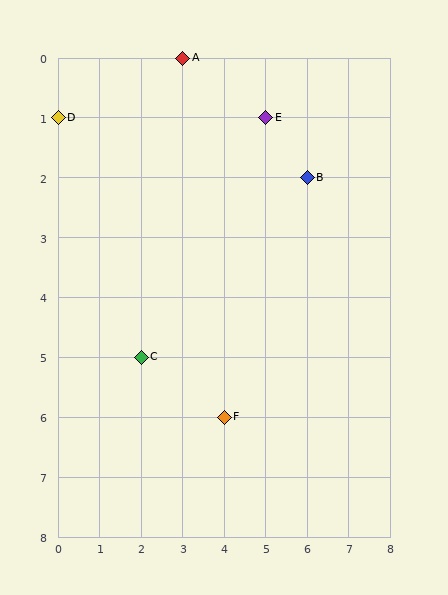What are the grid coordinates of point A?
Point A is at grid coordinates (3, 0).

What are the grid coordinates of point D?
Point D is at grid coordinates (0, 1).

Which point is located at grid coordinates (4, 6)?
Point F is at (4, 6).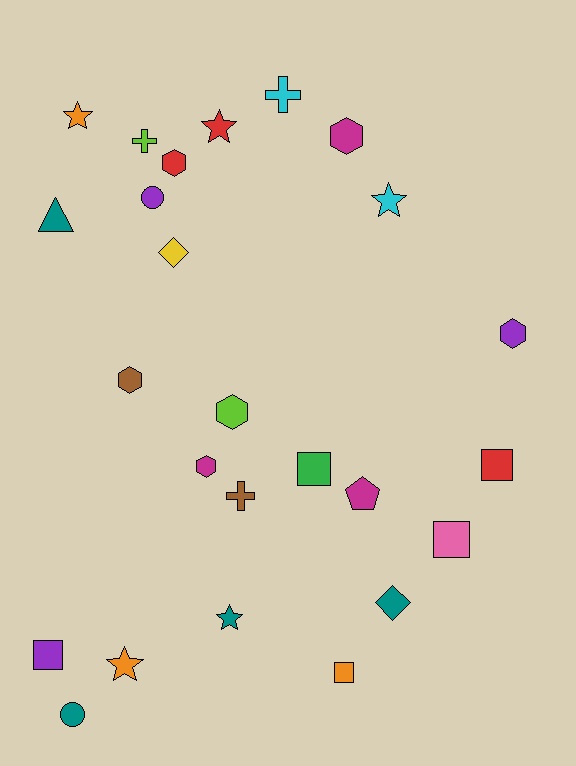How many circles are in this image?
There are 2 circles.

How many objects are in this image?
There are 25 objects.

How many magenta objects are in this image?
There are 3 magenta objects.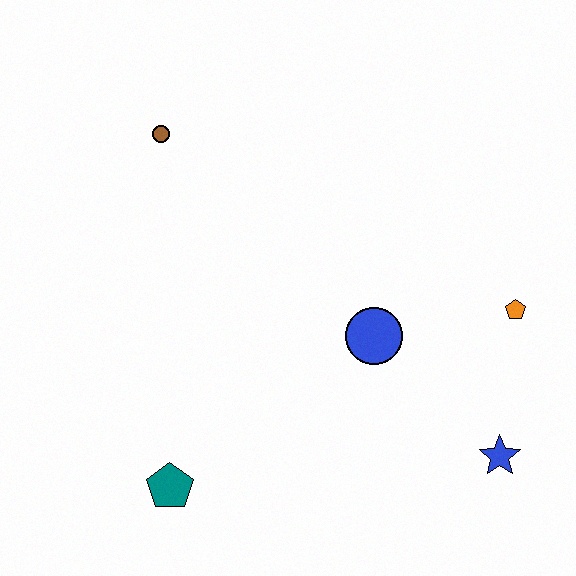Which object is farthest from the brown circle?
The blue star is farthest from the brown circle.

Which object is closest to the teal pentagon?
The blue circle is closest to the teal pentagon.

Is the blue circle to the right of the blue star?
No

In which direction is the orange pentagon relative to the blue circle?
The orange pentagon is to the right of the blue circle.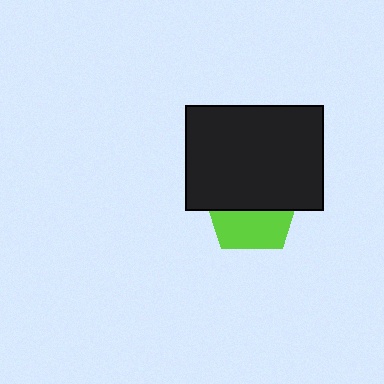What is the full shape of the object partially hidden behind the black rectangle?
The partially hidden object is a lime pentagon.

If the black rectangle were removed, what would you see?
You would see the complete lime pentagon.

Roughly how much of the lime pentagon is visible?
A small part of it is visible (roughly 43%).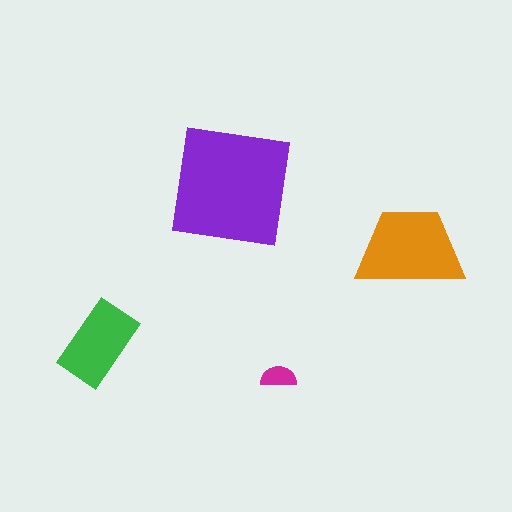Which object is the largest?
The purple square.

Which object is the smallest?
The magenta semicircle.